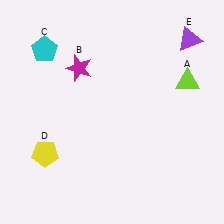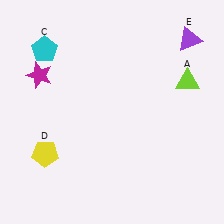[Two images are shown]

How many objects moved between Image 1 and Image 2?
1 object moved between the two images.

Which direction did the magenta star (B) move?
The magenta star (B) moved left.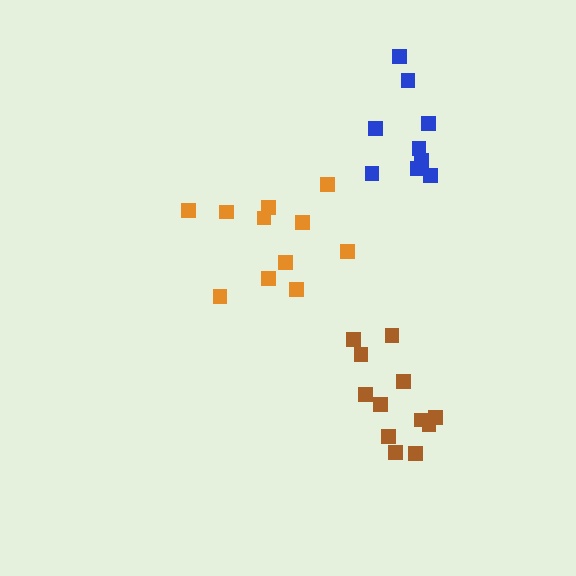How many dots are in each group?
Group 1: 11 dots, Group 2: 12 dots, Group 3: 9 dots (32 total).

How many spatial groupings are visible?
There are 3 spatial groupings.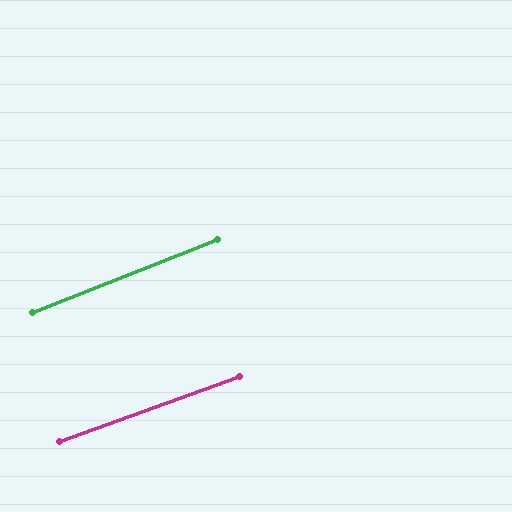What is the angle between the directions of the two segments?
Approximately 2 degrees.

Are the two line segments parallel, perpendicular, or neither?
Parallel — their directions differ by only 1.5°.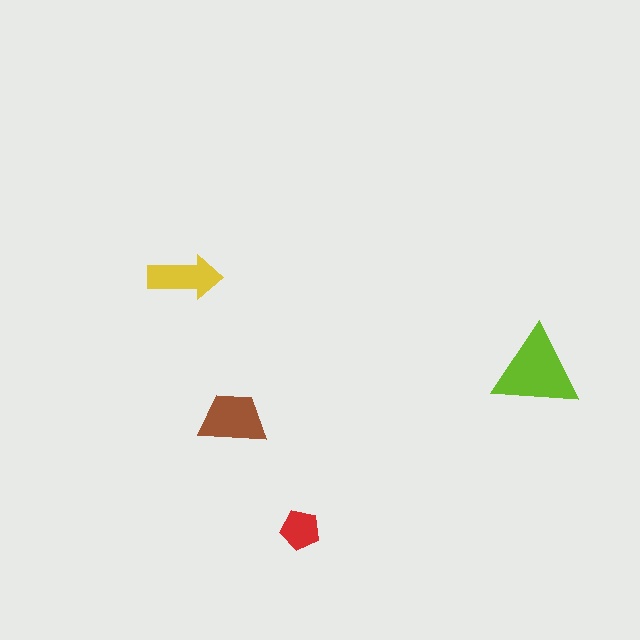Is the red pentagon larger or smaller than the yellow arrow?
Smaller.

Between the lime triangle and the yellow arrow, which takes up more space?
The lime triangle.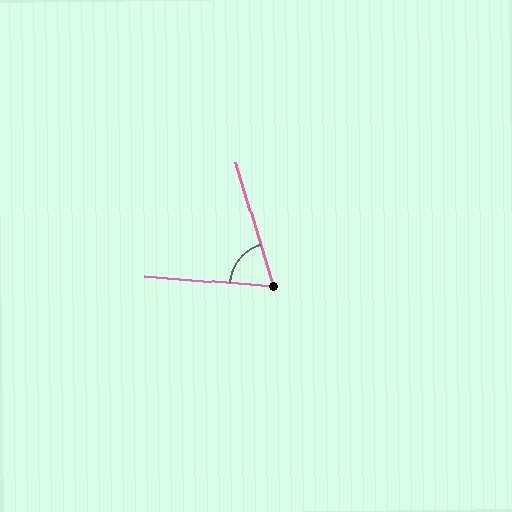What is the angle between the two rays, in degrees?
Approximately 69 degrees.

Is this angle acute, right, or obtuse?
It is acute.